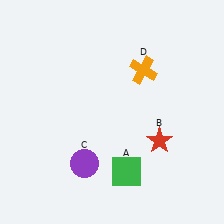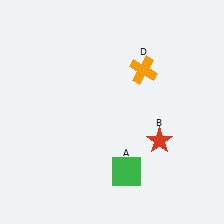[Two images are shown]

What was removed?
The purple circle (C) was removed in Image 2.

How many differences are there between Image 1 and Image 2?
There is 1 difference between the two images.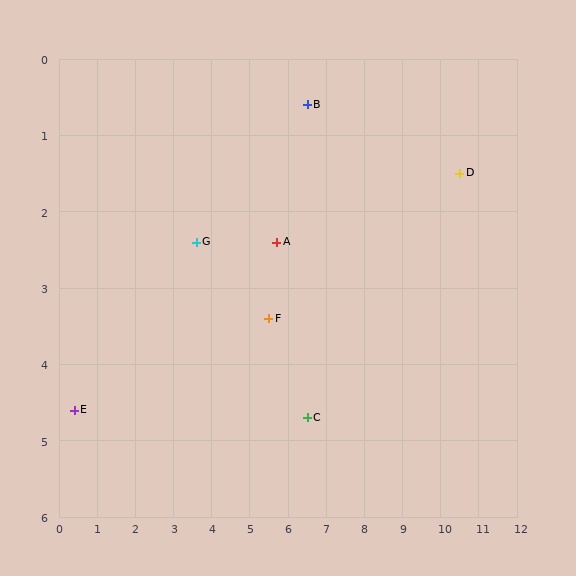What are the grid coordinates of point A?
Point A is at approximately (5.7, 2.4).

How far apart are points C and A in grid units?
Points C and A are about 2.4 grid units apart.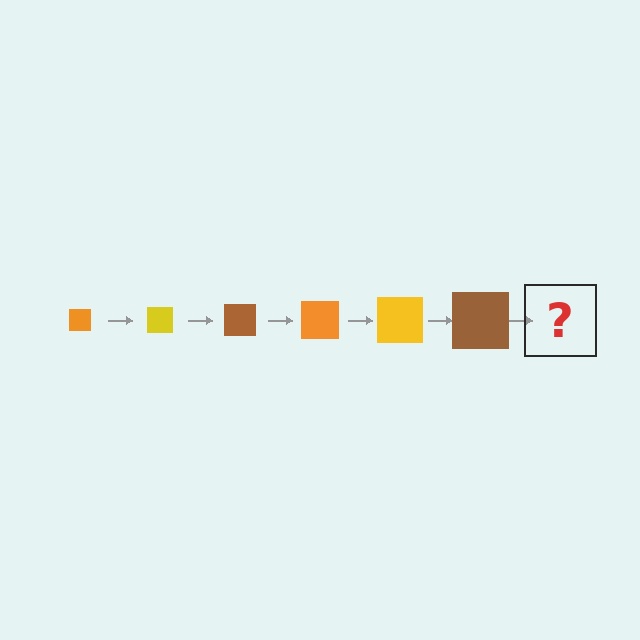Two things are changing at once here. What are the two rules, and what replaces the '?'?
The two rules are that the square grows larger each step and the color cycles through orange, yellow, and brown. The '?' should be an orange square, larger than the previous one.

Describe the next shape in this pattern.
It should be an orange square, larger than the previous one.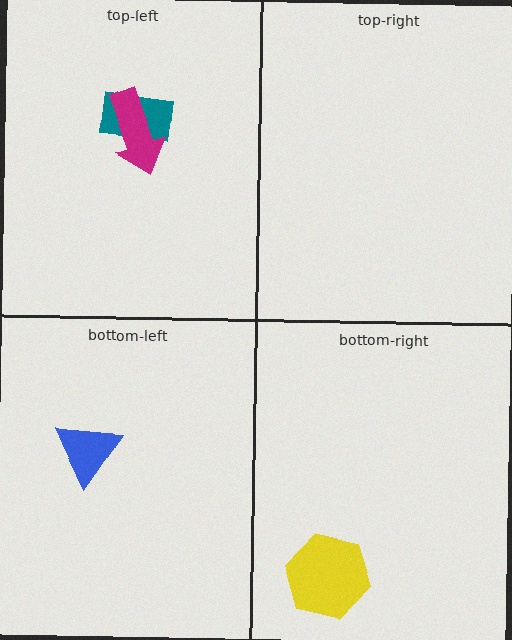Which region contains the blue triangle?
The bottom-left region.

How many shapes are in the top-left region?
2.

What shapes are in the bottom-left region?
The blue triangle.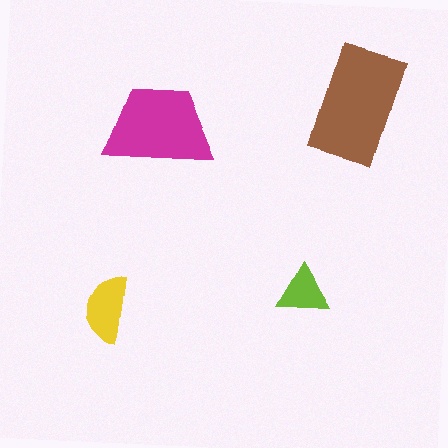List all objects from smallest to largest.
The lime triangle, the yellow semicircle, the magenta trapezoid, the brown rectangle.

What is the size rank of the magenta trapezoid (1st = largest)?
2nd.